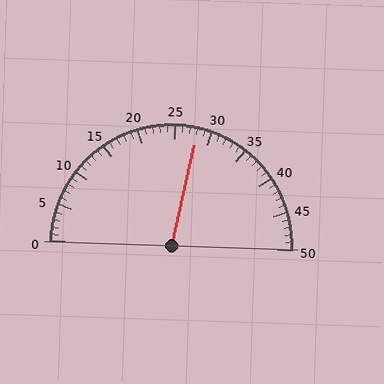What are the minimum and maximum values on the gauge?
The gauge ranges from 0 to 50.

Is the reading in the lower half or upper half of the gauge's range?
The reading is in the upper half of the range (0 to 50).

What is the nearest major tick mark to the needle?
The nearest major tick mark is 30.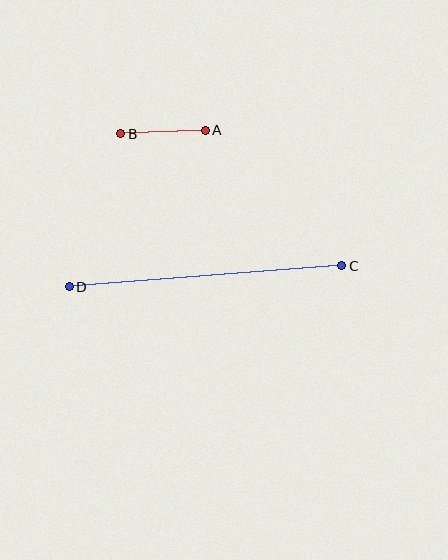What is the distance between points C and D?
The distance is approximately 273 pixels.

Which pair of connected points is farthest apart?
Points C and D are farthest apart.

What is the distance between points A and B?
The distance is approximately 85 pixels.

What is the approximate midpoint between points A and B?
The midpoint is at approximately (163, 132) pixels.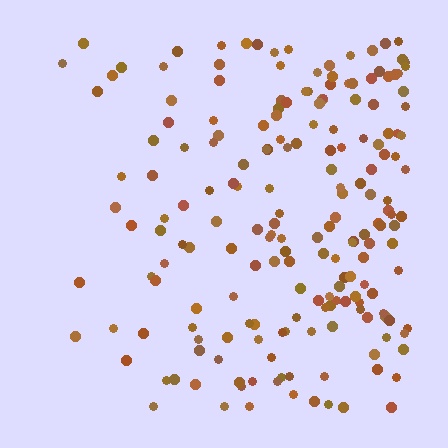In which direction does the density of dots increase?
From left to right, with the right side densest.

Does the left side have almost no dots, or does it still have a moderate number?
Still a moderate number, just noticeably fewer than the right.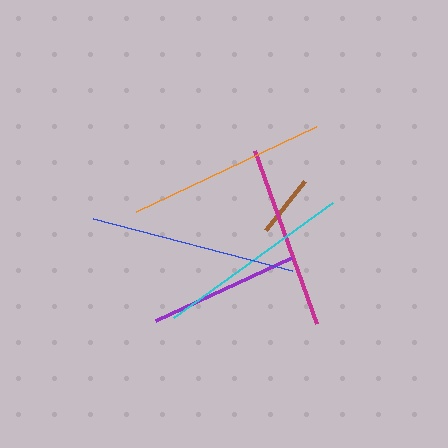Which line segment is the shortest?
The brown line is the shortest at approximately 63 pixels.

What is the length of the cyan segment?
The cyan segment is approximately 196 pixels long.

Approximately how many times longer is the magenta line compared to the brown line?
The magenta line is approximately 2.9 times the length of the brown line.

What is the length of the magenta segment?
The magenta segment is approximately 184 pixels long.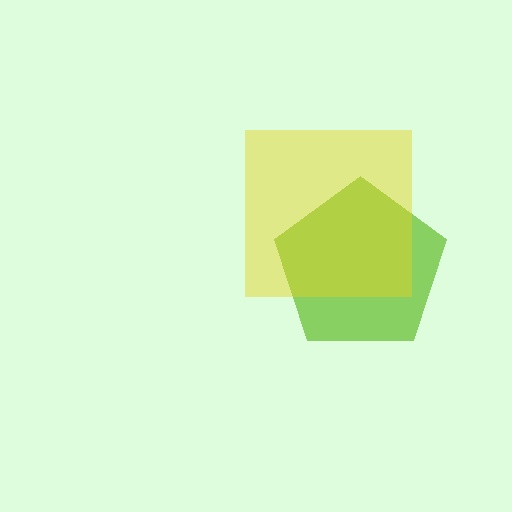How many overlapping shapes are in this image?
There are 2 overlapping shapes in the image.